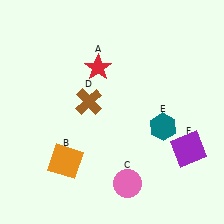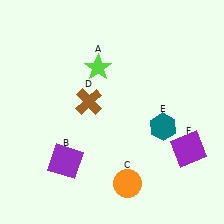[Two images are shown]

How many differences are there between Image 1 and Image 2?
There are 3 differences between the two images.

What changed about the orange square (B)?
In Image 1, B is orange. In Image 2, it changed to purple.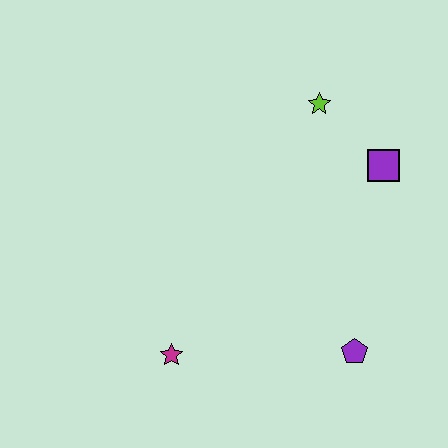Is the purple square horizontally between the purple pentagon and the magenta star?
No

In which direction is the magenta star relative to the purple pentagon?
The magenta star is to the left of the purple pentagon.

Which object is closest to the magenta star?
The purple pentagon is closest to the magenta star.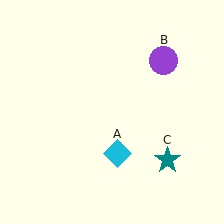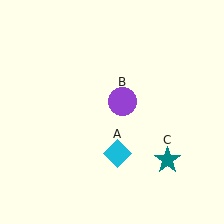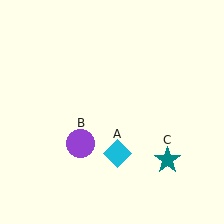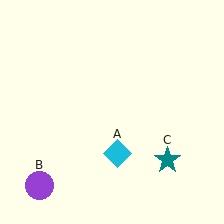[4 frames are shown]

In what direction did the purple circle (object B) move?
The purple circle (object B) moved down and to the left.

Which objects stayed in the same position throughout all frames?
Cyan diamond (object A) and teal star (object C) remained stationary.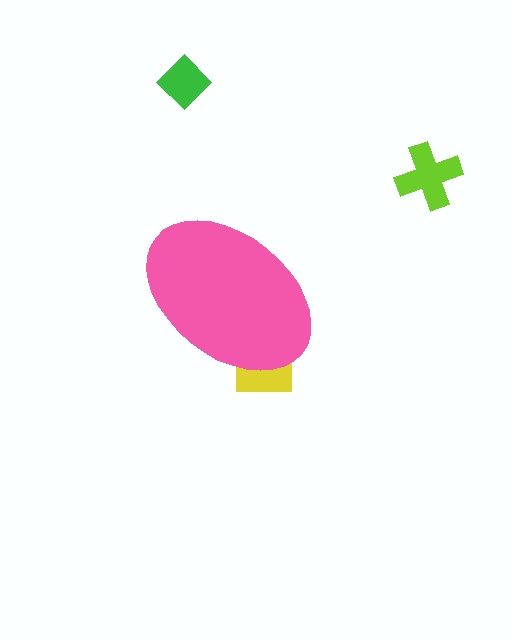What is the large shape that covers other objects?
A pink ellipse.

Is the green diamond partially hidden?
No, the green diamond is fully visible.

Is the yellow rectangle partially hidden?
Yes, the yellow rectangle is partially hidden behind the pink ellipse.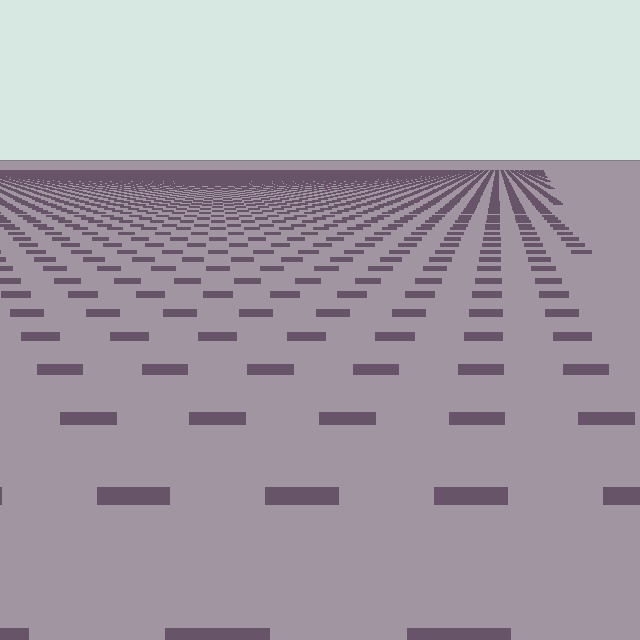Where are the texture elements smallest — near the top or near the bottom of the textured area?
Near the top.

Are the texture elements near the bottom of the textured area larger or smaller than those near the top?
Larger. Near the bottom, elements are closer to the viewer and appear at a bigger on-screen size.